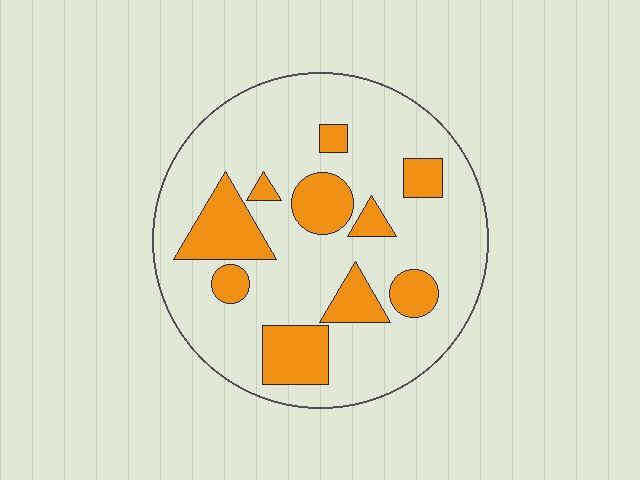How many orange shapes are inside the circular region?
10.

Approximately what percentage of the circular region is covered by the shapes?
Approximately 25%.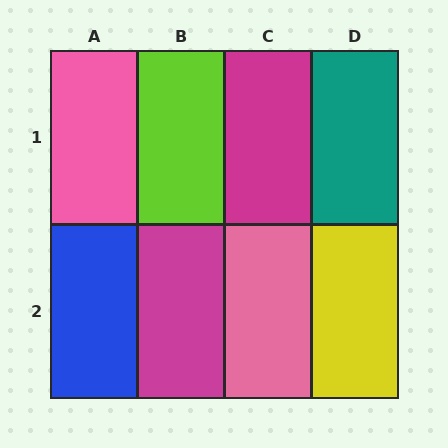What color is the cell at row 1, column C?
Magenta.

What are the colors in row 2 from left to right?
Blue, magenta, pink, yellow.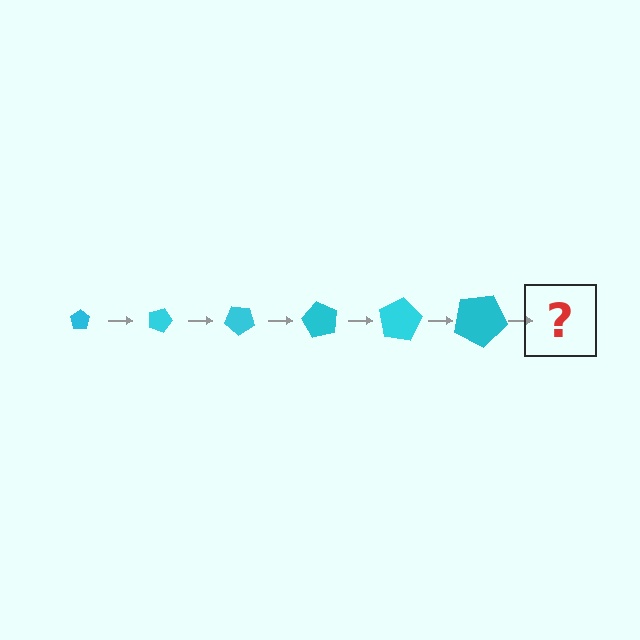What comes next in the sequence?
The next element should be a pentagon, larger than the previous one and rotated 120 degrees from the start.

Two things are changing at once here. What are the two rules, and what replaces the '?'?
The two rules are that the pentagon grows larger each step and it rotates 20 degrees each step. The '?' should be a pentagon, larger than the previous one and rotated 120 degrees from the start.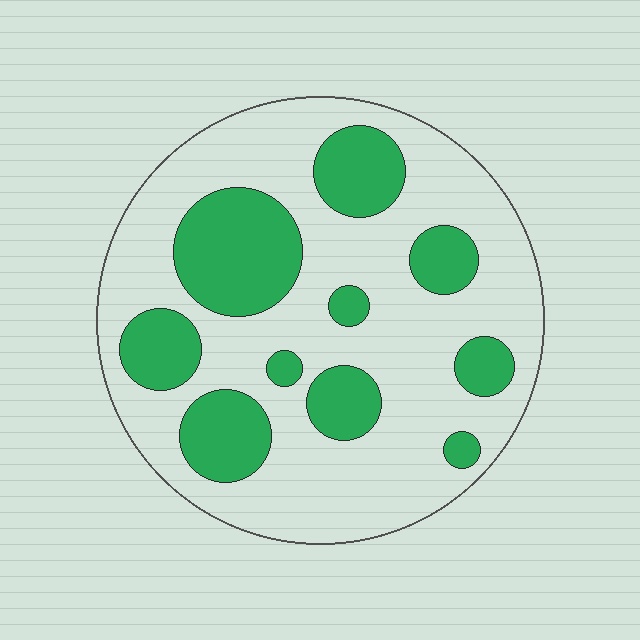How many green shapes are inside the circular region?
10.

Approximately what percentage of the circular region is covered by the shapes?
Approximately 30%.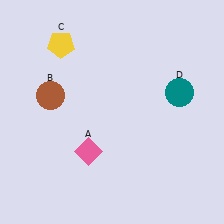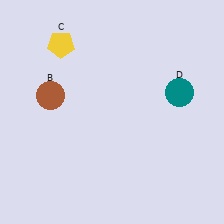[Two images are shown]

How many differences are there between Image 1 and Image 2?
There is 1 difference between the two images.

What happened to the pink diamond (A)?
The pink diamond (A) was removed in Image 2. It was in the bottom-left area of Image 1.